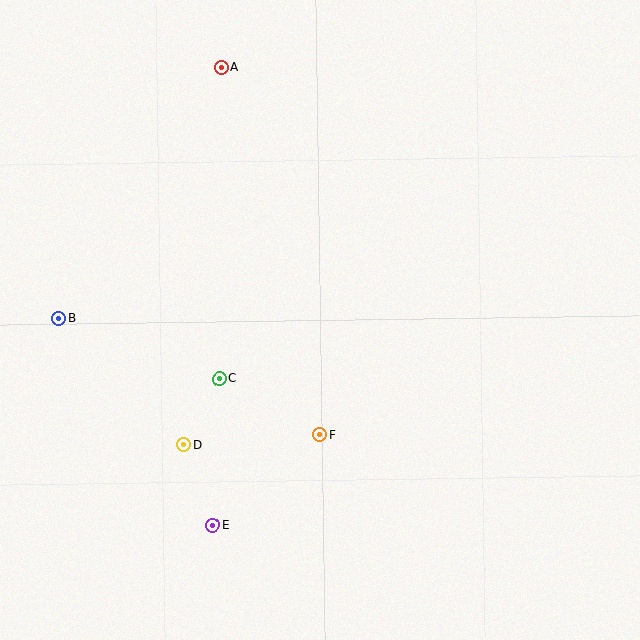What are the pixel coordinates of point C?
Point C is at (219, 379).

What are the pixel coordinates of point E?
Point E is at (212, 525).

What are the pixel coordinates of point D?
Point D is at (183, 445).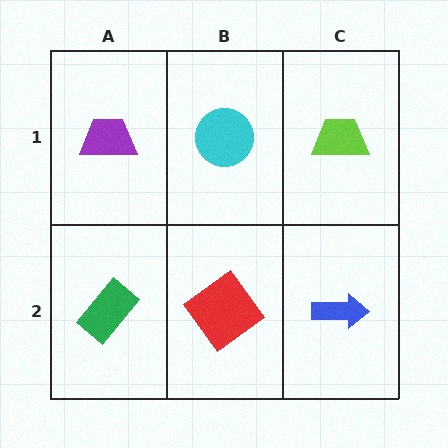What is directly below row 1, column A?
A green rectangle.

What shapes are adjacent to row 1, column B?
A red diamond (row 2, column B), a purple trapezoid (row 1, column A), a lime trapezoid (row 1, column C).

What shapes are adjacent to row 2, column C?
A lime trapezoid (row 1, column C), a red diamond (row 2, column B).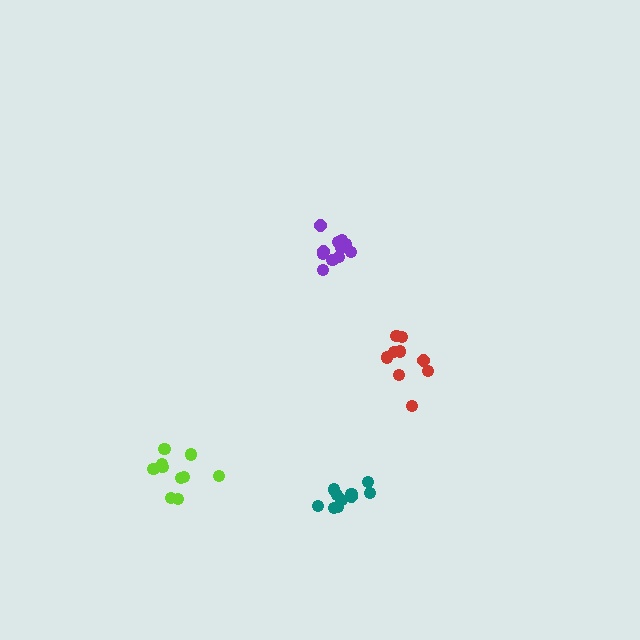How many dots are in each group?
Group 1: 11 dots, Group 2: 10 dots, Group 3: 9 dots, Group 4: 11 dots (41 total).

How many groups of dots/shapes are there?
There are 4 groups.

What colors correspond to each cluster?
The clusters are colored: purple, teal, red, lime.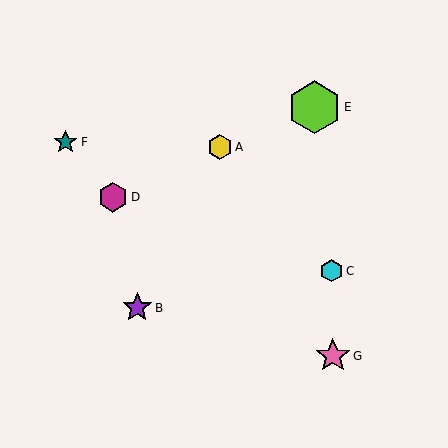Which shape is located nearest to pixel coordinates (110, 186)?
The magenta hexagon (labeled D) at (113, 197) is nearest to that location.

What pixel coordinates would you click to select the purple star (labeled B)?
Click at (137, 308) to select the purple star B.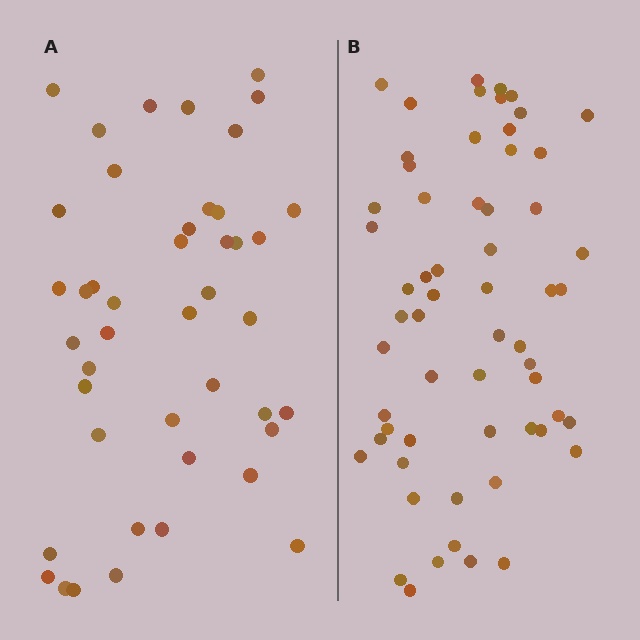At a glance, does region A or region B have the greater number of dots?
Region B (the right region) has more dots.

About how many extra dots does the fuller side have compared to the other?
Region B has approximately 15 more dots than region A.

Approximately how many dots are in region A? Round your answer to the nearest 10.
About 40 dots. (The exact count is 44, which rounds to 40.)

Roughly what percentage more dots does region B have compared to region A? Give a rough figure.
About 35% more.